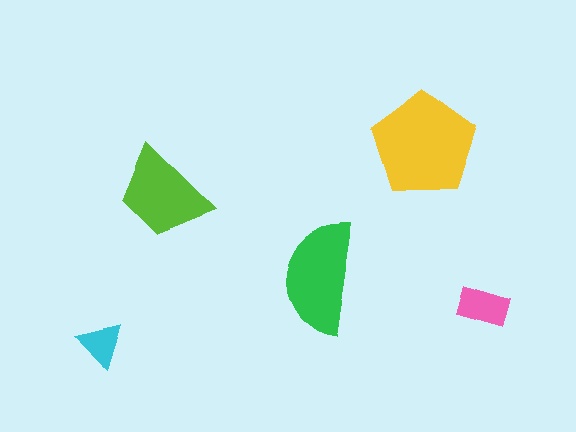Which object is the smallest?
The cyan triangle.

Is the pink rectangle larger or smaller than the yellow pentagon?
Smaller.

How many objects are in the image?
There are 5 objects in the image.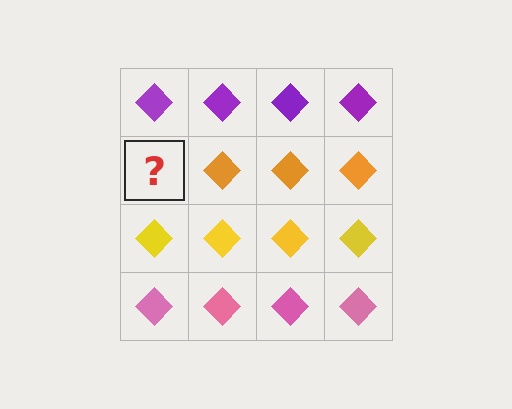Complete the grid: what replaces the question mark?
The question mark should be replaced with an orange diamond.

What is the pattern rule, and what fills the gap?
The rule is that each row has a consistent color. The gap should be filled with an orange diamond.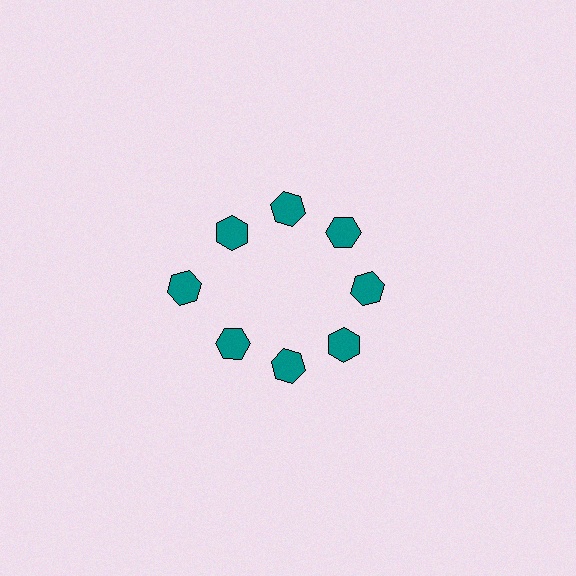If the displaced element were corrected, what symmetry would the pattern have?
It would have 8-fold rotational symmetry — the pattern would map onto itself every 45 degrees.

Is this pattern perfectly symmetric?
No. The 8 teal hexagons are arranged in a ring, but one element near the 9 o'clock position is pushed outward from the center, breaking the 8-fold rotational symmetry.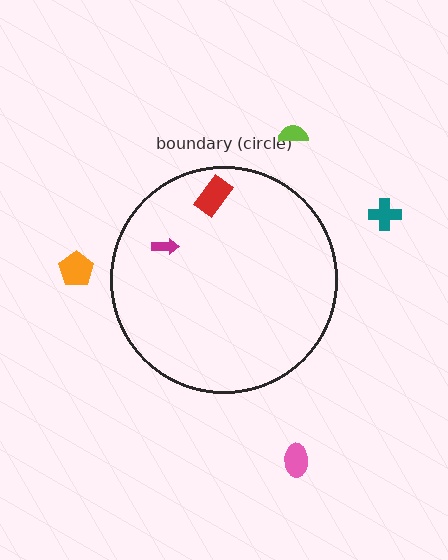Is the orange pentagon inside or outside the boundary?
Outside.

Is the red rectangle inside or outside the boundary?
Inside.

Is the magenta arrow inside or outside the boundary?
Inside.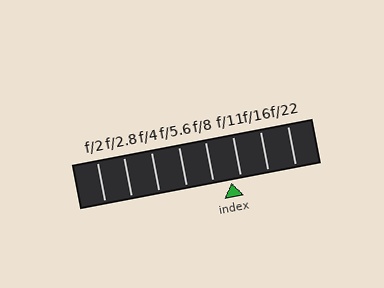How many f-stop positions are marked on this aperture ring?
There are 8 f-stop positions marked.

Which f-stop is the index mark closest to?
The index mark is closest to f/11.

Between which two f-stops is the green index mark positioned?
The index mark is between f/8 and f/11.